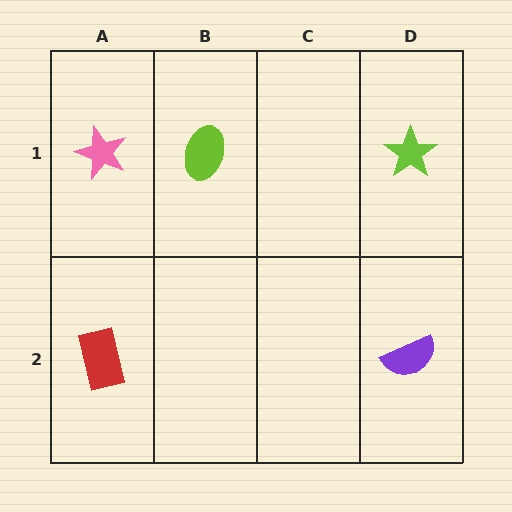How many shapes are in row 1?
3 shapes.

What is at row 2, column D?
A purple semicircle.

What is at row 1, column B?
A lime ellipse.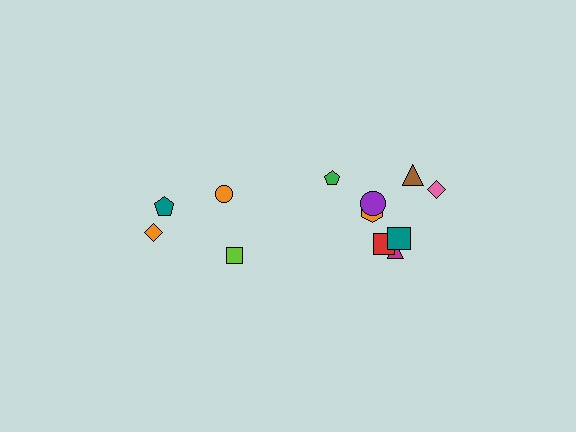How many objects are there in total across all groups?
There are 12 objects.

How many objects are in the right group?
There are 8 objects.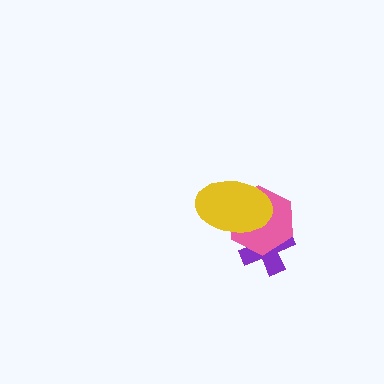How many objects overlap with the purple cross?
2 objects overlap with the purple cross.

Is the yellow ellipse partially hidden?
No, no other shape covers it.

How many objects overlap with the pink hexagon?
2 objects overlap with the pink hexagon.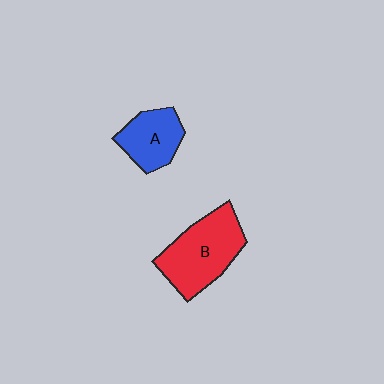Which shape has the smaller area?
Shape A (blue).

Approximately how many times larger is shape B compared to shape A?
Approximately 1.6 times.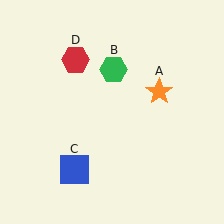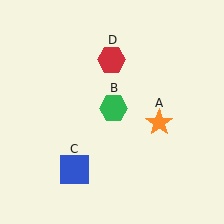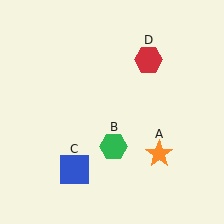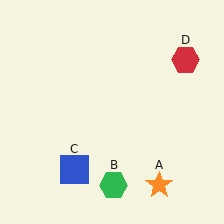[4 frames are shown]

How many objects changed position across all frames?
3 objects changed position: orange star (object A), green hexagon (object B), red hexagon (object D).